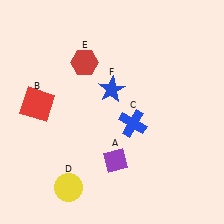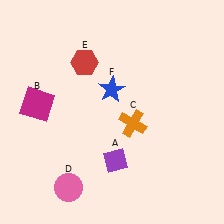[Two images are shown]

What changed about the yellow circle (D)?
In Image 1, D is yellow. In Image 2, it changed to pink.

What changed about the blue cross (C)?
In Image 1, C is blue. In Image 2, it changed to orange.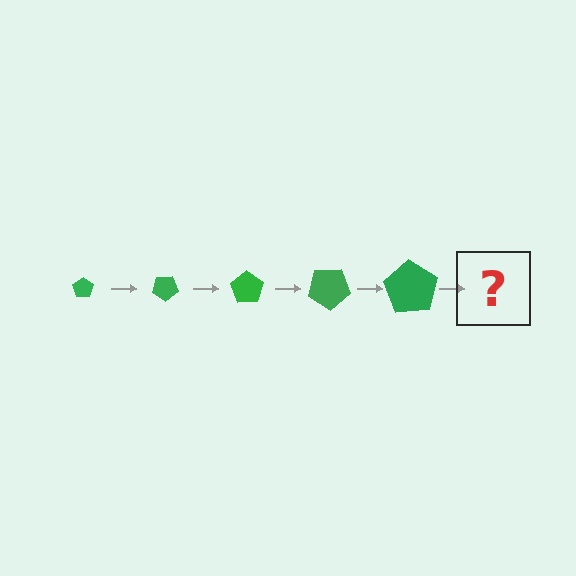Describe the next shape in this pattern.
It should be a pentagon, larger than the previous one and rotated 175 degrees from the start.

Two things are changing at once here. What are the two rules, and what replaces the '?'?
The two rules are that the pentagon grows larger each step and it rotates 35 degrees each step. The '?' should be a pentagon, larger than the previous one and rotated 175 degrees from the start.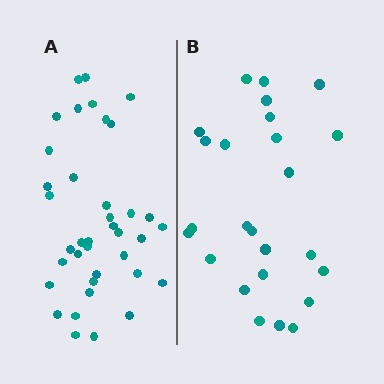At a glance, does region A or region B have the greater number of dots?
Region A (the left region) has more dots.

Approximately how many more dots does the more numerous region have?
Region A has approximately 15 more dots than region B.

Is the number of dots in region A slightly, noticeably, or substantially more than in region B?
Region A has substantially more. The ratio is roughly 1.5 to 1.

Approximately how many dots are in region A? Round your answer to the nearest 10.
About 40 dots. (The exact count is 38, which rounds to 40.)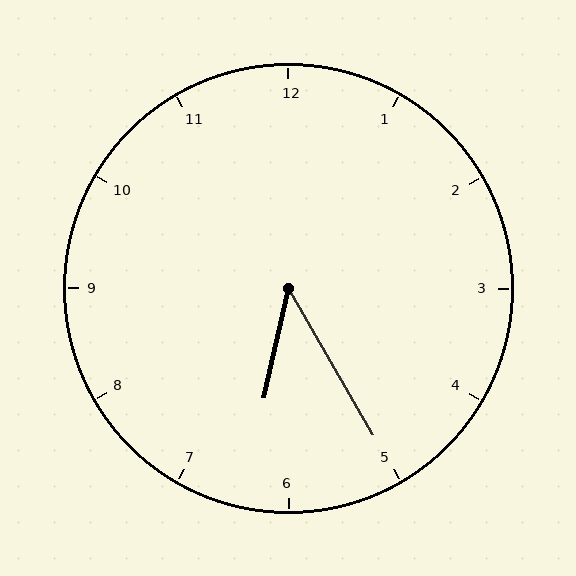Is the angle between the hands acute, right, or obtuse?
It is acute.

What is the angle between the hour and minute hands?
Approximately 42 degrees.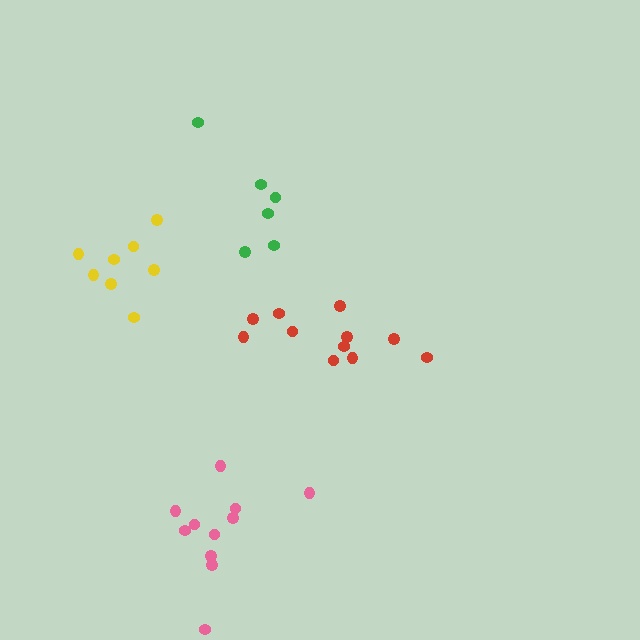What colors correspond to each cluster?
The clusters are colored: green, yellow, red, pink.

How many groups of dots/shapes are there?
There are 4 groups.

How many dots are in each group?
Group 1: 6 dots, Group 2: 8 dots, Group 3: 11 dots, Group 4: 11 dots (36 total).